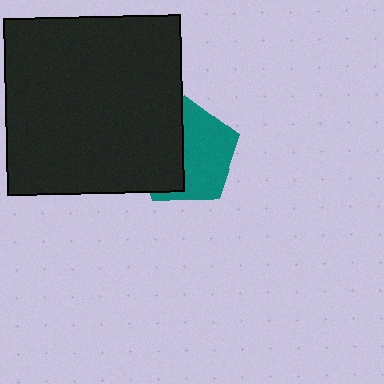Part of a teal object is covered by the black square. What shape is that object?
It is a pentagon.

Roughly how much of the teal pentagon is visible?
About half of it is visible (roughly 54%).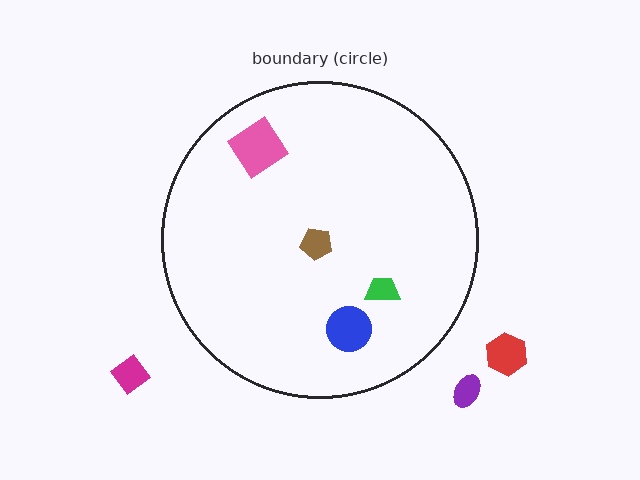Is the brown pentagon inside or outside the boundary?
Inside.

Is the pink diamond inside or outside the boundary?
Inside.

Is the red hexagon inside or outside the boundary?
Outside.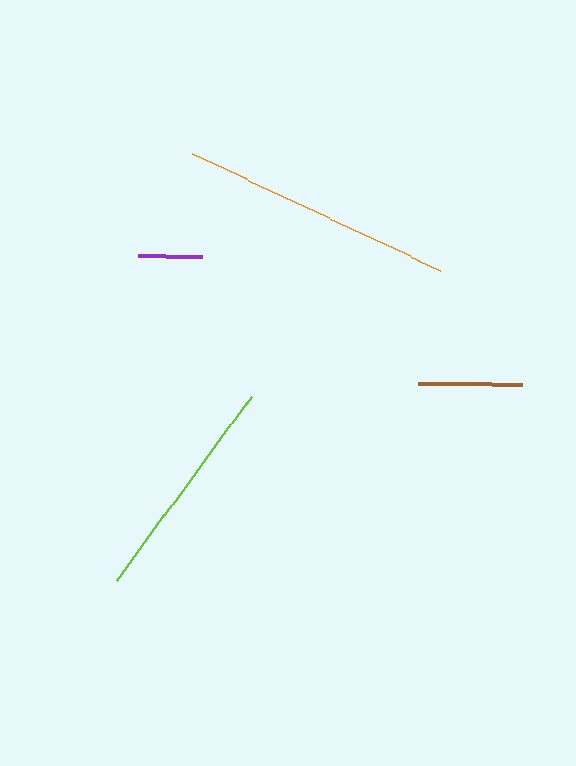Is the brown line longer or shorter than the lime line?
The lime line is longer than the brown line.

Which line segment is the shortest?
The purple line is the shortest at approximately 64 pixels.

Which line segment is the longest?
The orange line is the longest at approximately 274 pixels.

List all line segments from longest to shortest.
From longest to shortest: orange, lime, brown, purple.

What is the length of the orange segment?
The orange segment is approximately 274 pixels long.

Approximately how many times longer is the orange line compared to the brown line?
The orange line is approximately 2.6 times the length of the brown line.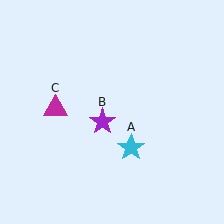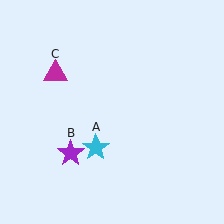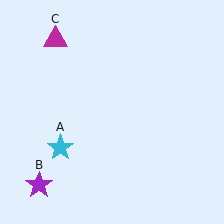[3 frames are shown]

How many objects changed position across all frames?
3 objects changed position: cyan star (object A), purple star (object B), magenta triangle (object C).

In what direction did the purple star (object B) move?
The purple star (object B) moved down and to the left.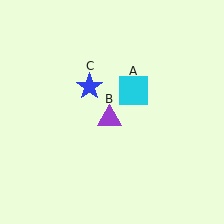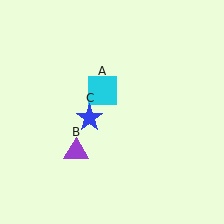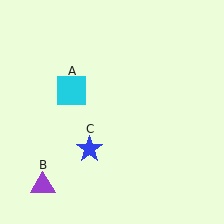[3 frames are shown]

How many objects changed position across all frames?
3 objects changed position: cyan square (object A), purple triangle (object B), blue star (object C).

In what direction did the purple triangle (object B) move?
The purple triangle (object B) moved down and to the left.